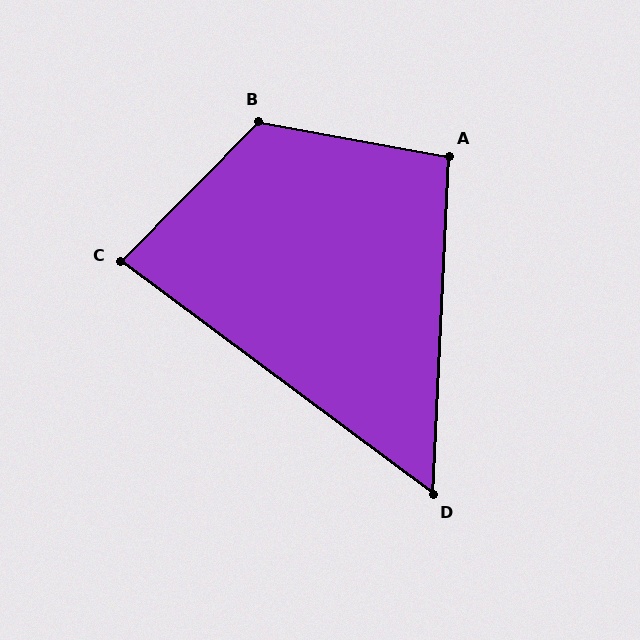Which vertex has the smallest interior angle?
D, at approximately 56 degrees.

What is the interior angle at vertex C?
Approximately 82 degrees (acute).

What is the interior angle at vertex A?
Approximately 98 degrees (obtuse).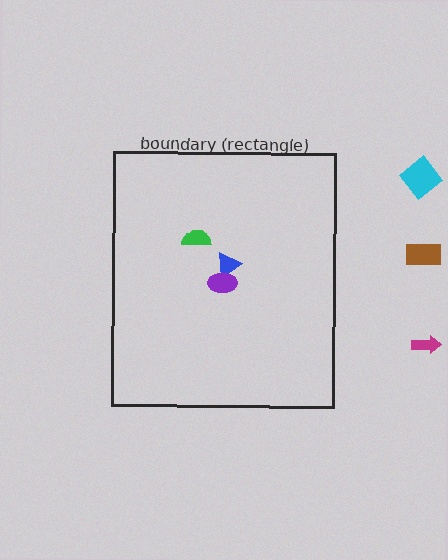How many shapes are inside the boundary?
3 inside, 3 outside.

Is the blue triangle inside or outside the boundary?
Inside.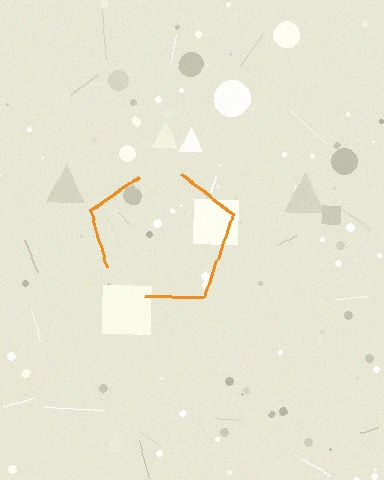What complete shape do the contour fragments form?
The contour fragments form a pentagon.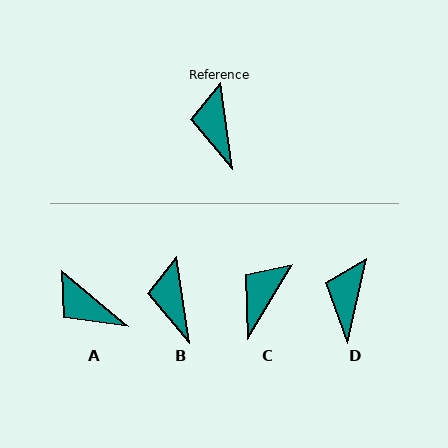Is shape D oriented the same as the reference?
No, it is off by about 21 degrees.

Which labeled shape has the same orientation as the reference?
B.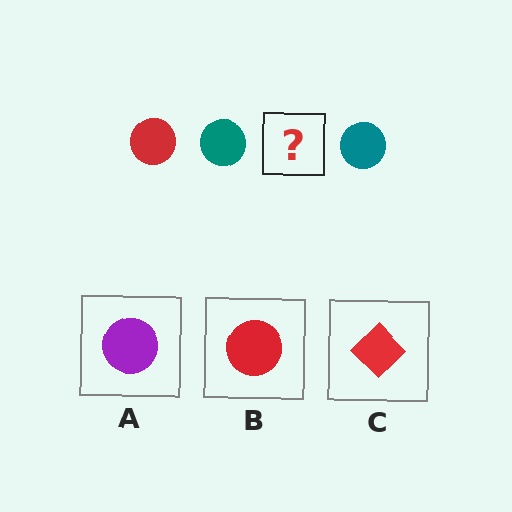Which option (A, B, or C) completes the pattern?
B.